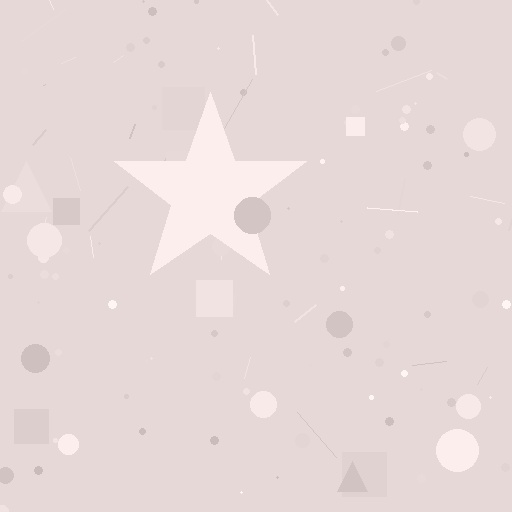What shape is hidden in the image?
A star is hidden in the image.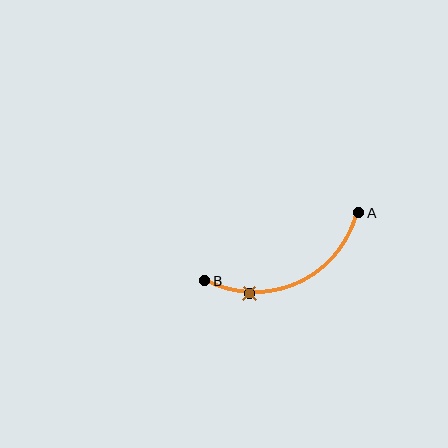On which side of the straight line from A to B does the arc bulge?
The arc bulges below the straight line connecting A and B.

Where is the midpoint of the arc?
The arc midpoint is the point on the curve farthest from the straight line joining A and B. It sits below that line.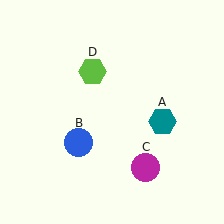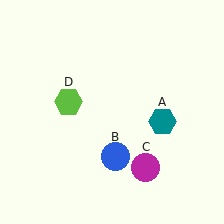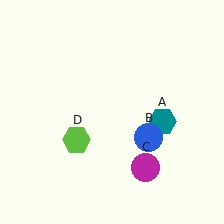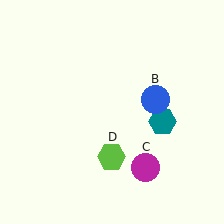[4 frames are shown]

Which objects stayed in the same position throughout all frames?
Teal hexagon (object A) and magenta circle (object C) remained stationary.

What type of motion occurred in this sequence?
The blue circle (object B), lime hexagon (object D) rotated counterclockwise around the center of the scene.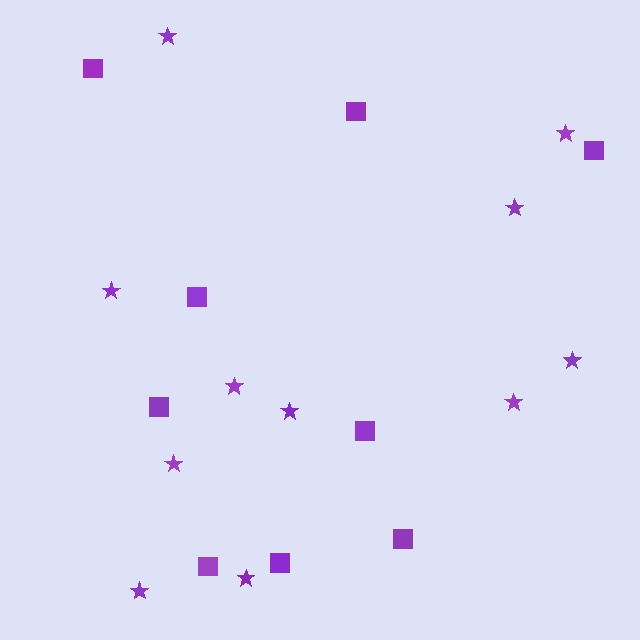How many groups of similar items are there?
There are 2 groups: one group of stars (11) and one group of squares (9).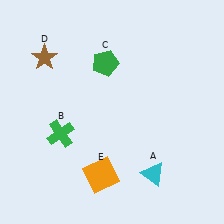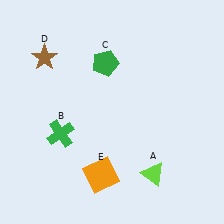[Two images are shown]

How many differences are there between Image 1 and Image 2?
There is 1 difference between the two images.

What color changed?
The triangle (A) changed from cyan in Image 1 to lime in Image 2.